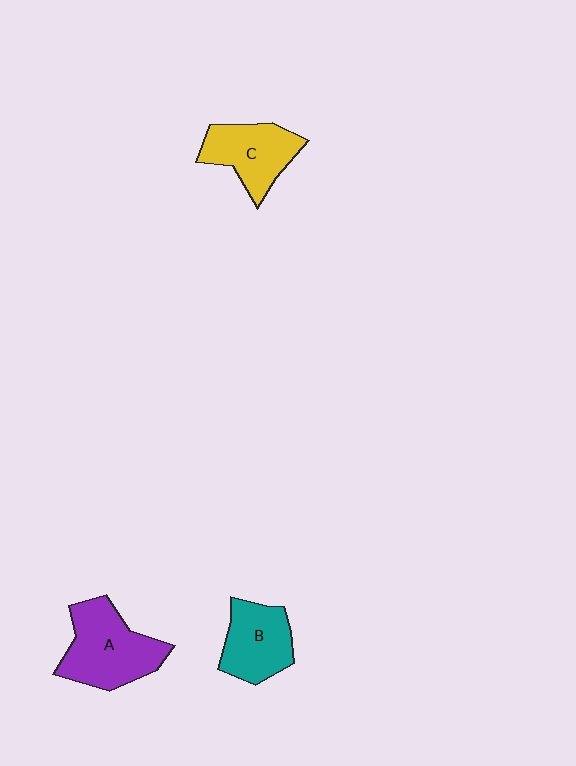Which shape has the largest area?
Shape A (purple).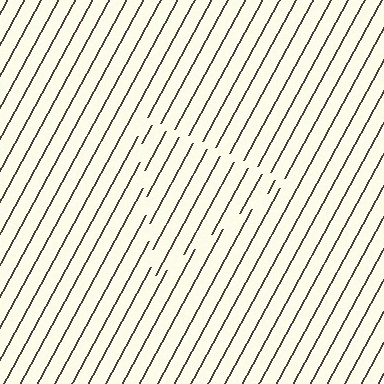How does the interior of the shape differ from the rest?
The interior of the shape contains the same grating, shifted by half a period — the contour is defined by the phase discontinuity where line-ends from the inner and outer gratings abut.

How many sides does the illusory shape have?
3 sides — the line-ends trace a triangle.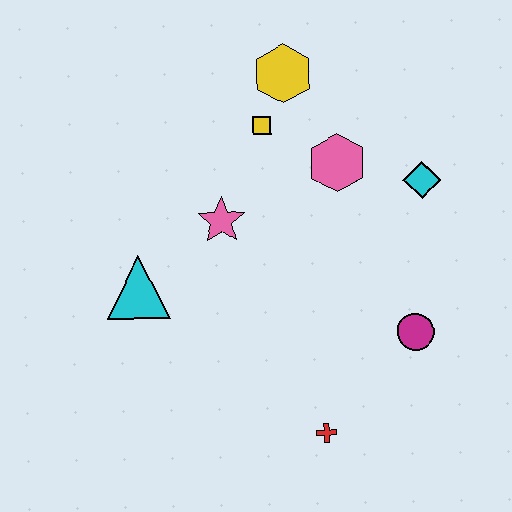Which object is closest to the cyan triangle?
The pink star is closest to the cyan triangle.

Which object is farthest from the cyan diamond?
The cyan triangle is farthest from the cyan diamond.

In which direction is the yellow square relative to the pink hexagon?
The yellow square is to the left of the pink hexagon.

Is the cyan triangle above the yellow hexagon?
No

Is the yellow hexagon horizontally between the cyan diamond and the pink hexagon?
No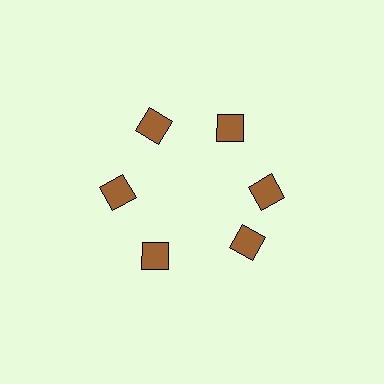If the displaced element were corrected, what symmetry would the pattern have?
It would have 6-fold rotational symmetry — the pattern would map onto itself every 60 degrees.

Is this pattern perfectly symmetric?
No. The 6 brown squares are arranged in a ring, but one element near the 5 o'clock position is rotated out of alignment along the ring, breaking the 6-fold rotational symmetry.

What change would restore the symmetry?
The symmetry would be restored by rotating it back into even spacing with its neighbors so that all 6 squares sit at equal angles and equal distance from the center.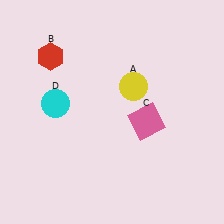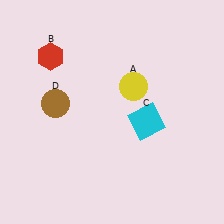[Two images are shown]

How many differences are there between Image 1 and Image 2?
There are 2 differences between the two images.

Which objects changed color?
C changed from pink to cyan. D changed from cyan to brown.